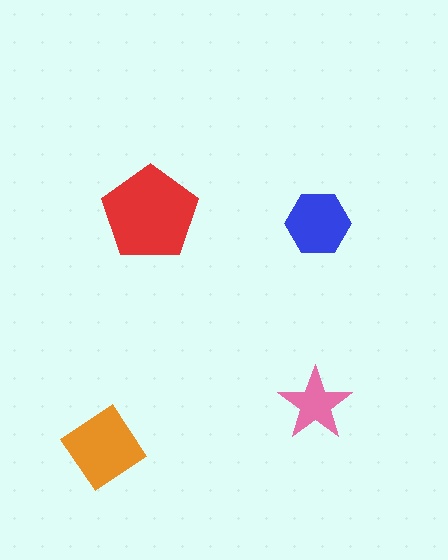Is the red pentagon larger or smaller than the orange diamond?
Larger.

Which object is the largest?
The red pentagon.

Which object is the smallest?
The pink star.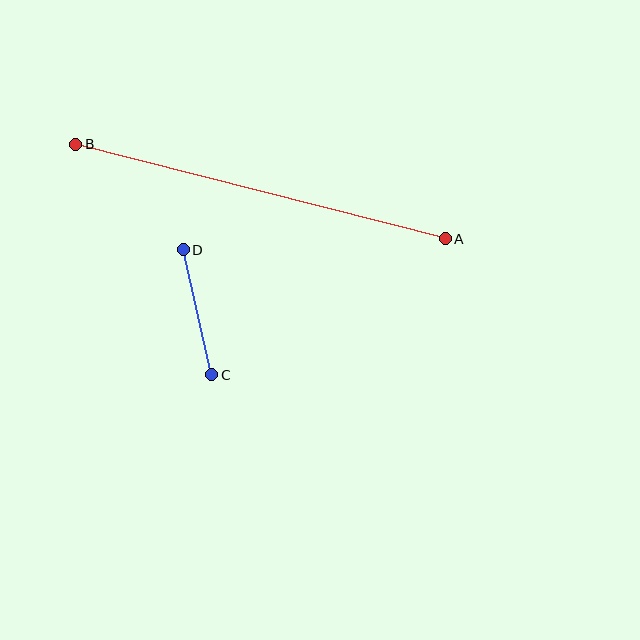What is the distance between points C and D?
The distance is approximately 128 pixels.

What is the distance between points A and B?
The distance is approximately 382 pixels.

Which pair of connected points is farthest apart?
Points A and B are farthest apart.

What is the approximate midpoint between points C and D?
The midpoint is at approximately (197, 312) pixels.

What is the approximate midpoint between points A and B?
The midpoint is at approximately (260, 192) pixels.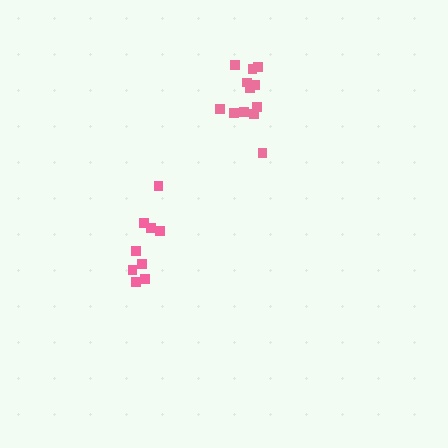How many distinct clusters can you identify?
There are 2 distinct clusters.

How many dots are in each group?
Group 1: 12 dots, Group 2: 9 dots (21 total).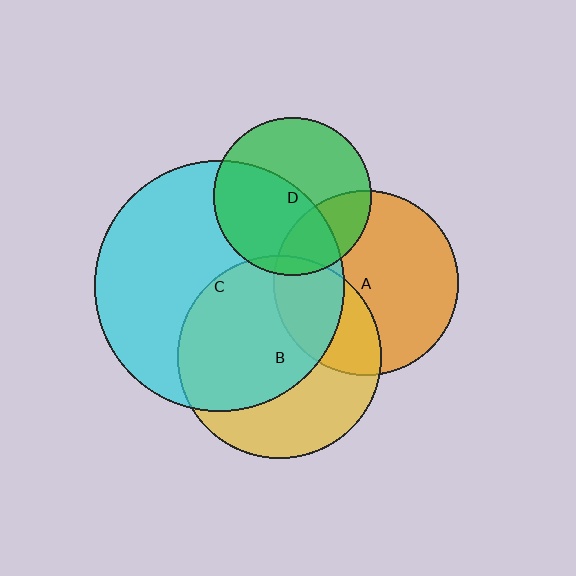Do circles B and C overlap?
Yes.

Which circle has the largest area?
Circle C (cyan).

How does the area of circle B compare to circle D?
Approximately 1.6 times.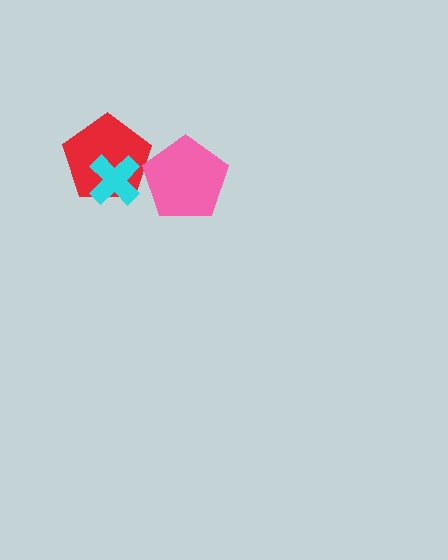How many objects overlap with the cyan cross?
1 object overlaps with the cyan cross.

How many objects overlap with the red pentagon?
2 objects overlap with the red pentagon.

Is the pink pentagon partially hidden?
No, no other shape covers it.